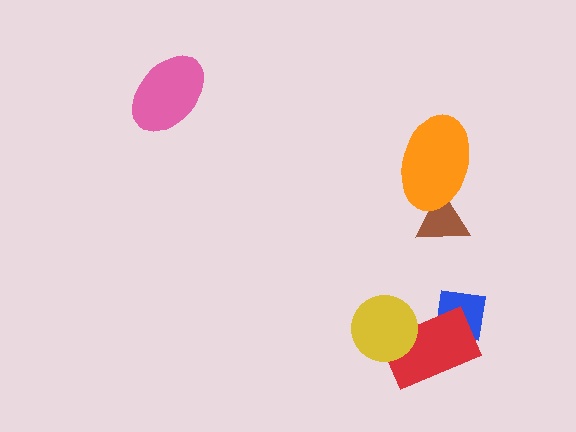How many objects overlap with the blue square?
1 object overlaps with the blue square.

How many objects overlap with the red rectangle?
2 objects overlap with the red rectangle.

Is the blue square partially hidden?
Yes, it is partially covered by another shape.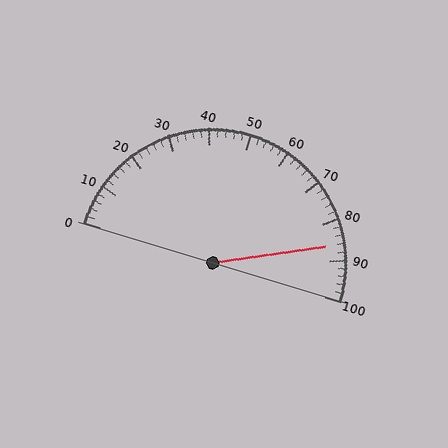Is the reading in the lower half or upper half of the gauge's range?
The reading is in the upper half of the range (0 to 100).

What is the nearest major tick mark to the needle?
The nearest major tick mark is 90.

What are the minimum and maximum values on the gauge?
The gauge ranges from 0 to 100.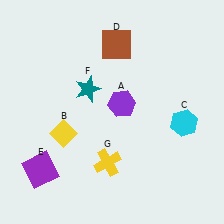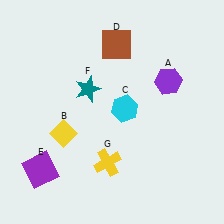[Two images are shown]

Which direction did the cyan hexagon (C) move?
The cyan hexagon (C) moved left.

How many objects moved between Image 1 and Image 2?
2 objects moved between the two images.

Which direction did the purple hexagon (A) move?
The purple hexagon (A) moved right.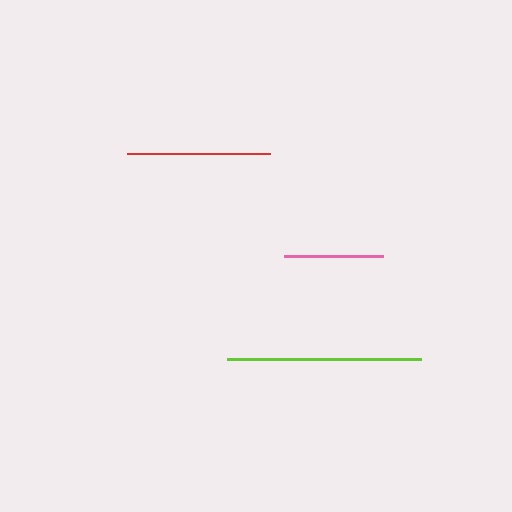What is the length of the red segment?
The red segment is approximately 143 pixels long.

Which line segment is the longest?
The lime line is the longest at approximately 194 pixels.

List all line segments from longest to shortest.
From longest to shortest: lime, red, pink.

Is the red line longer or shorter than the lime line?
The lime line is longer than the red line.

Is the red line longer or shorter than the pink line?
The red line is longer than the pink line.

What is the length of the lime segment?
The lime segment is approximately 194 pixels long.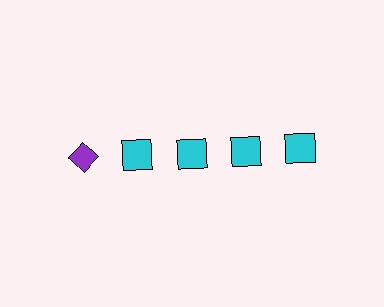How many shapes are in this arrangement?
There are 5 shapes arranged in a grid pattern.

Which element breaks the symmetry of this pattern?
The purple diamond in the top row, leftmost column breaks the symmetry. All other shapes are cyan squares.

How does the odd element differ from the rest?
It differs in both color (purple instead of cyan) and shape (diamond instead of square).